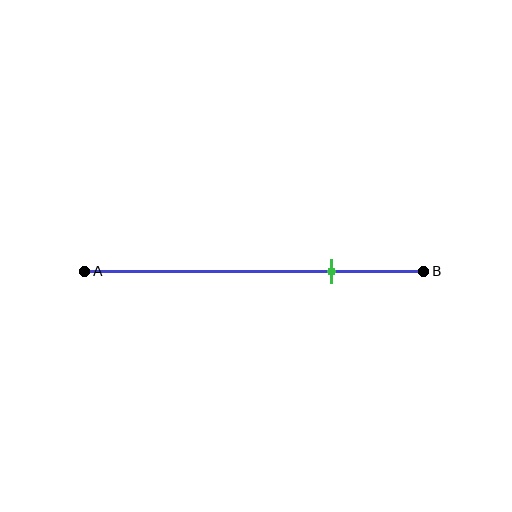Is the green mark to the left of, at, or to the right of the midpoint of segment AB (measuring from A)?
The green mark is to the right of the midpoint of segment AB.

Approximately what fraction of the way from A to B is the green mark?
The green mark is approximately 75% of the way from A to B.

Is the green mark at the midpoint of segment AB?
No, the mark is at about 75% from A, not at the 50% midpoint.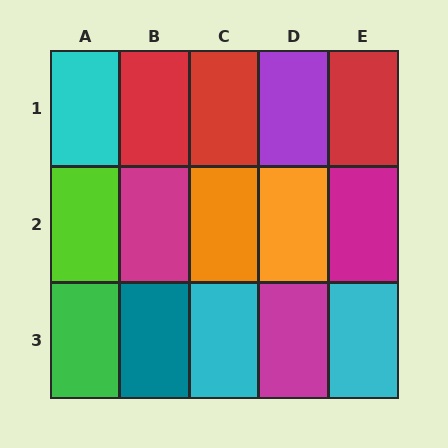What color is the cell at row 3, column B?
Teal.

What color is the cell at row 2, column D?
Orange.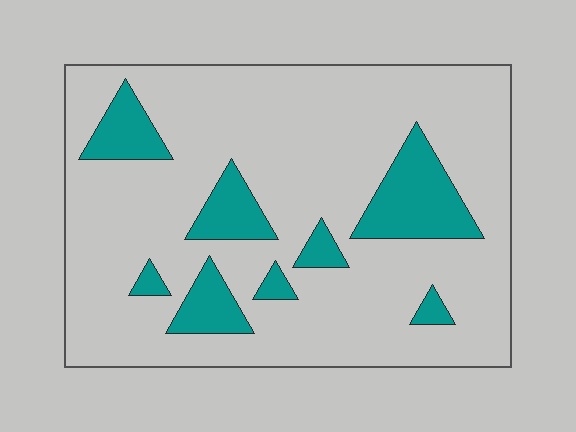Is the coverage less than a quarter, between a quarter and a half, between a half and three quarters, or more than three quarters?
Less than a quarter.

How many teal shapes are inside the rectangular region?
8.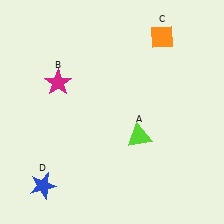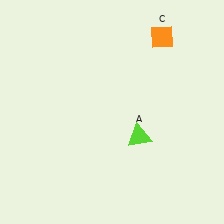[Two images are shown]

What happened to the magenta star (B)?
The magenta star (B) was removed in Image 2. It was in the top-left area of Image 1.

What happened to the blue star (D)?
The blue star (D) was removed in Image 2. It was in the bottom-left area of Image 1.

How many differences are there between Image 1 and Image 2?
There are 2 differences between the two images.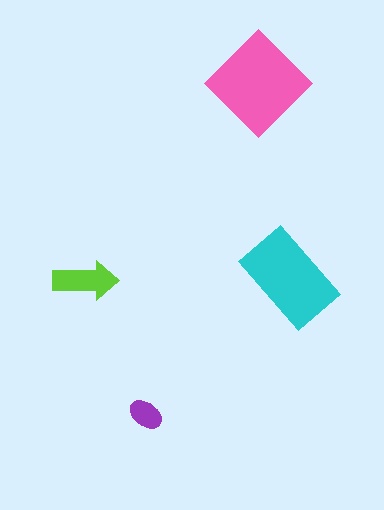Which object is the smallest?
The purple ellipse.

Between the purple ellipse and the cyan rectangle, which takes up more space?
The cyan rectangle.